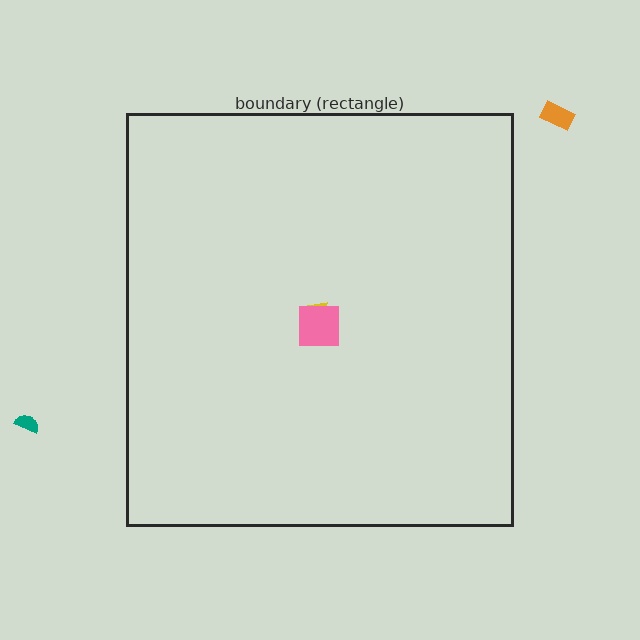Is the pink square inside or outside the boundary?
Inside.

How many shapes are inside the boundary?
2 inside, 2 outside.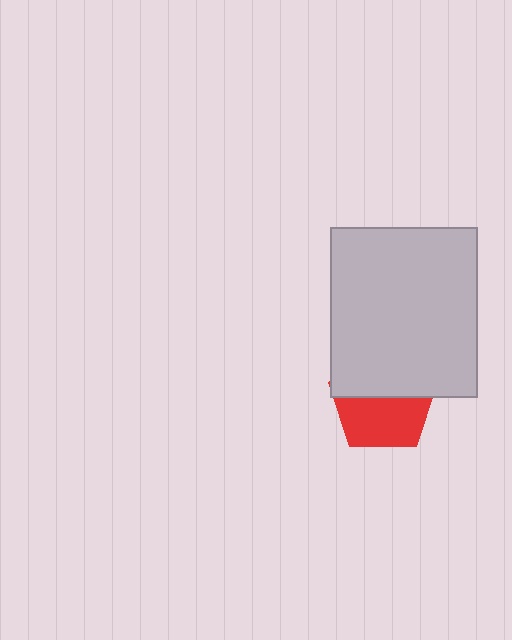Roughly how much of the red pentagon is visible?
About half of it is visible (roughly 53%).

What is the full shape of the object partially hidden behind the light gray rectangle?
The partially hidden object is a red pentagon.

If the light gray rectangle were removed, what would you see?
You would see the complete red pentagon.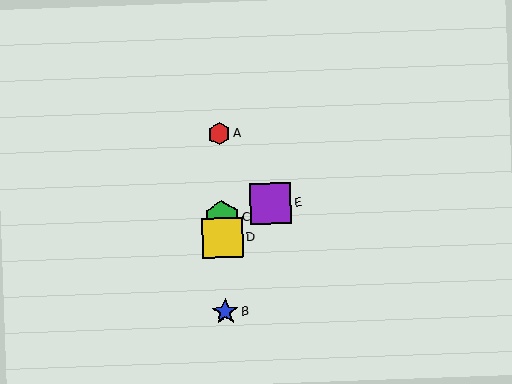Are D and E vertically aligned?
No, D is at x≈223 and E is at x≈270.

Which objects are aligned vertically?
Objects A, B, C, D are aligned vertically.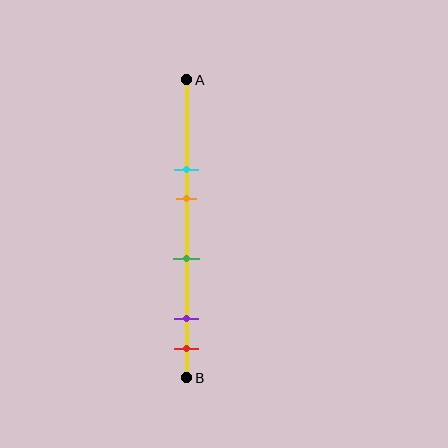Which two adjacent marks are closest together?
The purple and red marks are the closest adjacent pair.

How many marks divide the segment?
There are 5 marks dividing the segment.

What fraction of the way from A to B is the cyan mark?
The cyan mark is approximately 30% (0.3) of the way from A to B.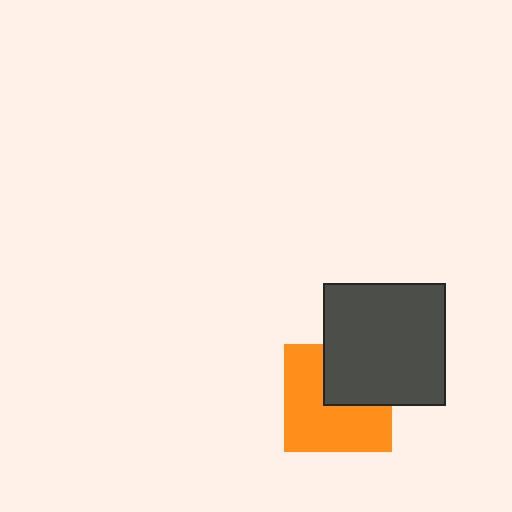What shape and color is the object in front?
The object in front is a dark gray square.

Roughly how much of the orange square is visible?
About half of it is visible (roughly 64%).